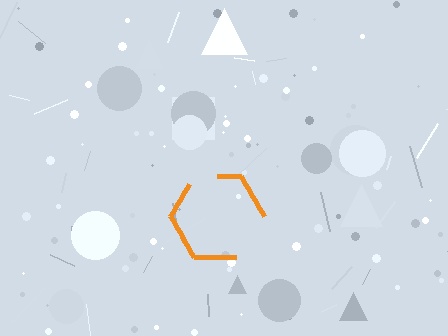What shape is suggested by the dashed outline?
The dashed outline suggests a hexagon.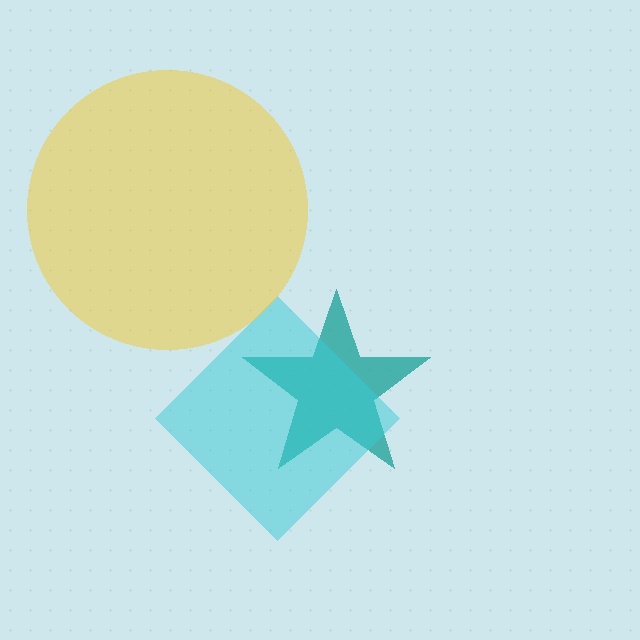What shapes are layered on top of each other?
The layered shapes are: a teal star, a cyan diamond, a yellow circle.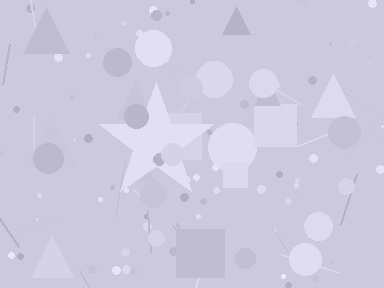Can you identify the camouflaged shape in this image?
The camouflaged shape is a star.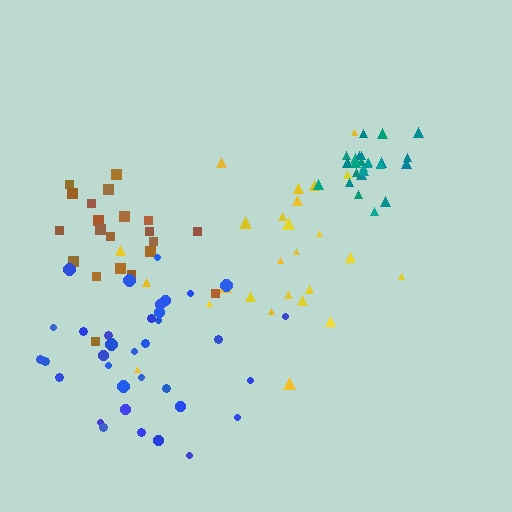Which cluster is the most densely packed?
Teal.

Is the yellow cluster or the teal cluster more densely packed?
Teal.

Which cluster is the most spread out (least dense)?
Yellow.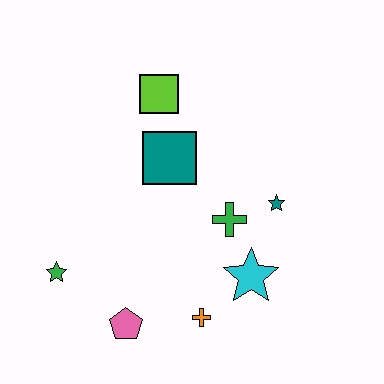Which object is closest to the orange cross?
The cyan star is closest to the orange cross.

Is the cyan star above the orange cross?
Yes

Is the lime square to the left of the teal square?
Yes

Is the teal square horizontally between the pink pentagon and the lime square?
No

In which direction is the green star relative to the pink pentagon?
The green star is to the left of the pink pentagon.